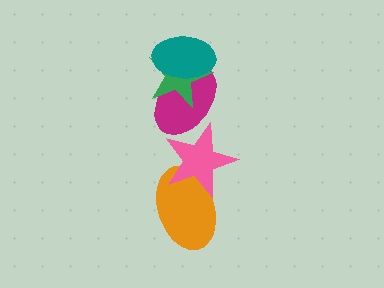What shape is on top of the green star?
The teal ellipse is on top of the green star.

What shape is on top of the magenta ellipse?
The green star is on top of the magenta ellipse.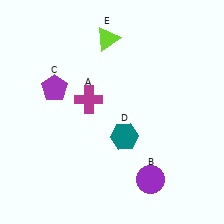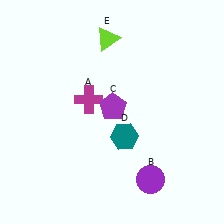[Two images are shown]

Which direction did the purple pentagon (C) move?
The purple pentagon (C) moved right.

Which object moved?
The purple pentagon (C) moved right.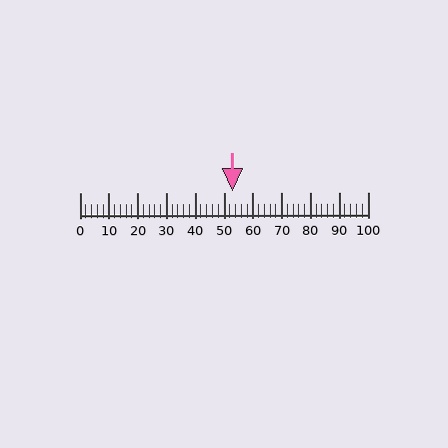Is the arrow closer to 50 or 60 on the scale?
The arrow is closer to 50.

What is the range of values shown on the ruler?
The ruler shows values from 0 to 100.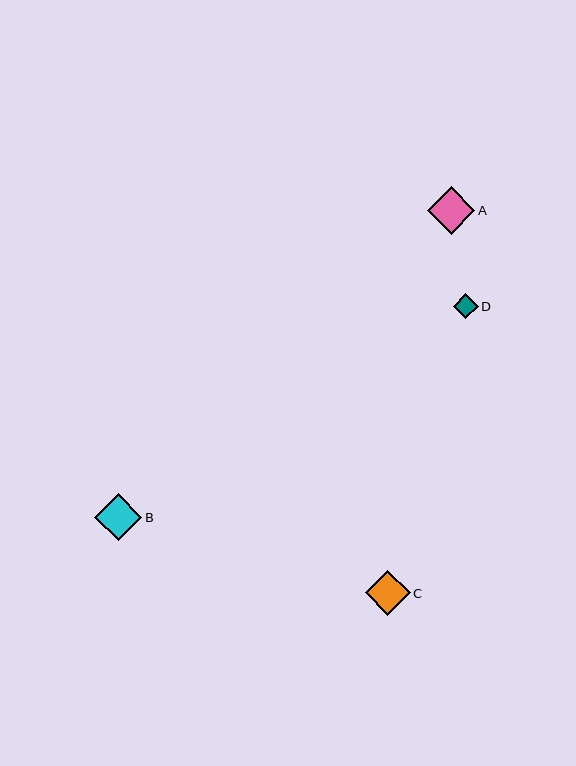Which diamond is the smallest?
Diamond D is the smallest with a size of approximately 25 pixels.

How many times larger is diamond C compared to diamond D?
Diamond C is approximately 1.8 times the size of diamond D.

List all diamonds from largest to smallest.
From largest to smallest: A, B, C, D.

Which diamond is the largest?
Diamond A is the largest with a size of approximately 48 pixels.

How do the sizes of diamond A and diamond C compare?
Diamond A and diamond C are approximately the same size.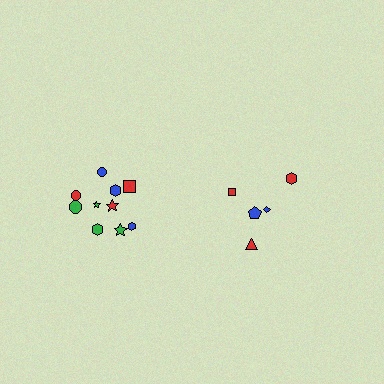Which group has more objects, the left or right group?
The left group.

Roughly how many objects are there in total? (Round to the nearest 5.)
Roughly 15 objects in total.